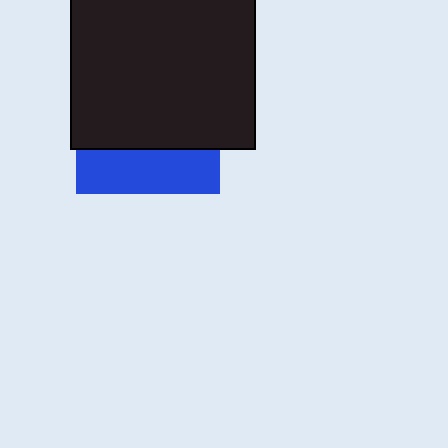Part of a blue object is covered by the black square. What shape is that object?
It is a square.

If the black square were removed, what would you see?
You would see the complete blue square.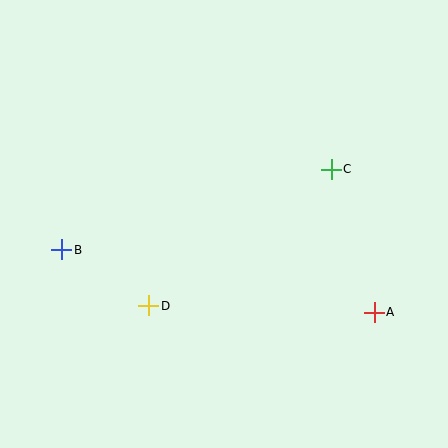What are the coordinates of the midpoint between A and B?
The midpoint between A and B is at (218, 281).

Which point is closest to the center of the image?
Point D at (149, 306) is closest to the center.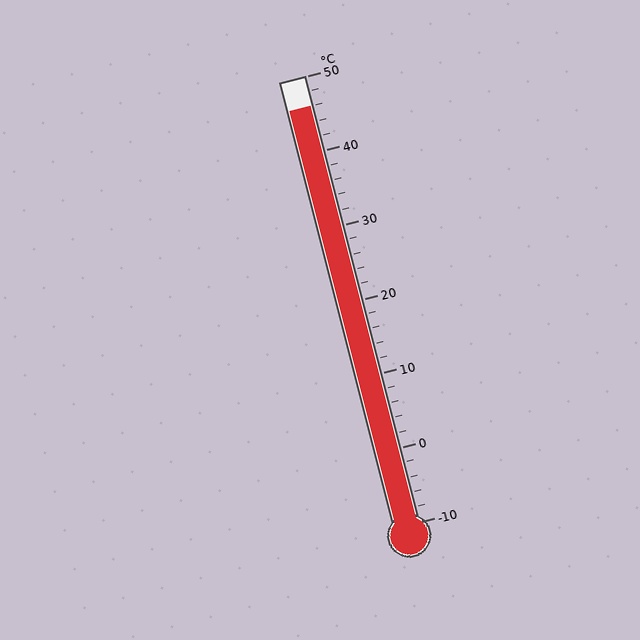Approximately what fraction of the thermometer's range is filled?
The thermometer is filled to approximately 95% of its range.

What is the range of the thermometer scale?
The thermometer scale ranges from -10°C to 50°C.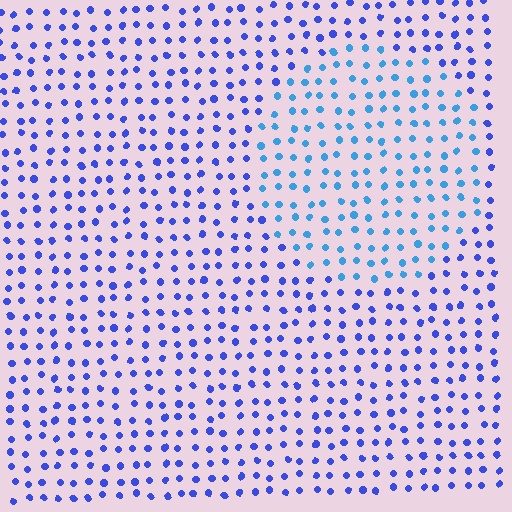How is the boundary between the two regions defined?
The boundary is defined purely by a slight shift in hue (about 31 degrees). Spacing, size, and orientation are identical on both sides.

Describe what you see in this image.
The image is filled with small blue elements in a uniform arrangement. A circle-shaped region is visible where the elements are tinted to a slightly different hue, forming a subtle color boundary.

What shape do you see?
I see a circle.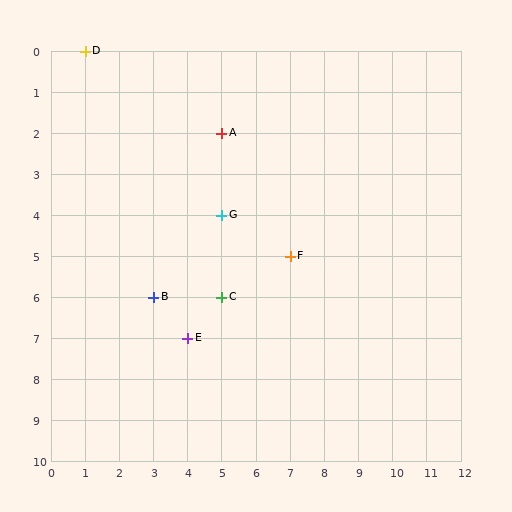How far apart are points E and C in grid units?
Points E and C are 1 column and 1 row apart (about 1.4 grid units diagonally).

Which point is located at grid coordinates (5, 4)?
Point G is at (5, 4).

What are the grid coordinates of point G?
Point G is at grid coordinates (5, 4).